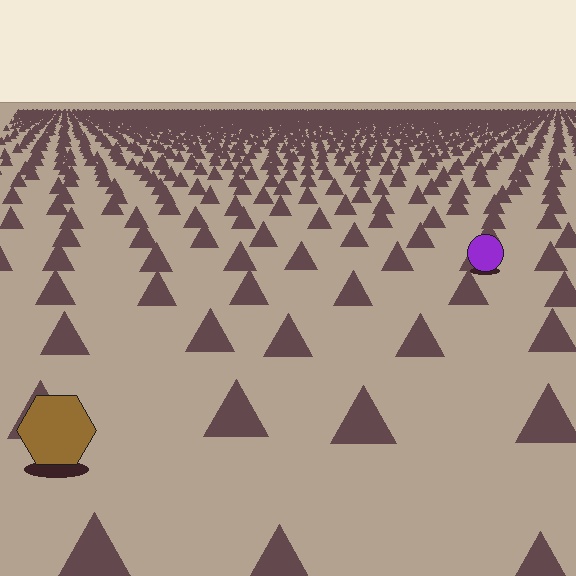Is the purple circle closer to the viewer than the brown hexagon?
No. The brown hexagon is closer — you can tell from the texture gradient: the ground texture is coarser near it.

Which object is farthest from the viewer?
The purple circle is farthest from the viewer. It appears smaller and the ground texture around it is denser.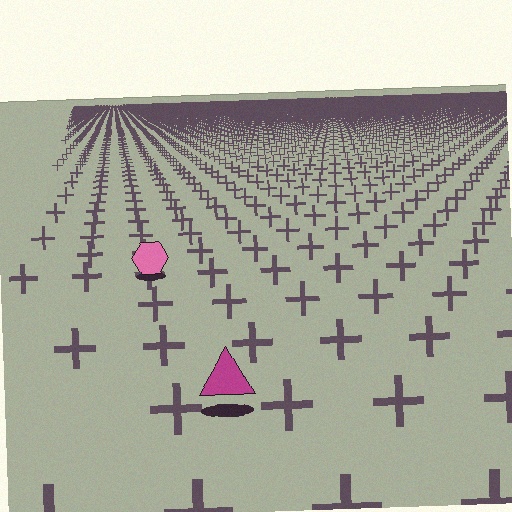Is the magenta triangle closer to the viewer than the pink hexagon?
Yes. The magenta triangle is closer — you can tell from the texture gradient: the ground texture is coarser near it.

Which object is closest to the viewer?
The magenta triangle is closest. The texture marks near it are larger and more spread out.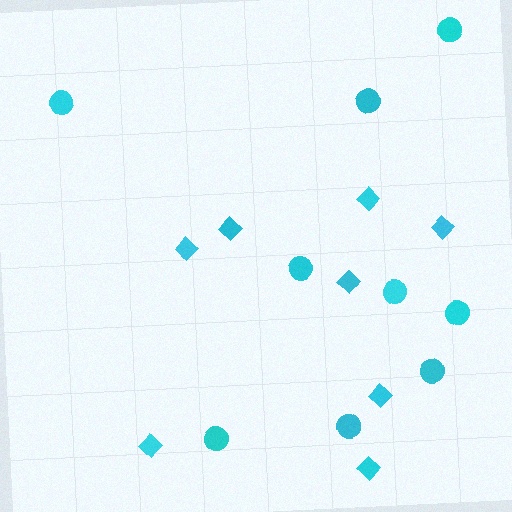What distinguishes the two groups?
There are 2 groups: one group of circles (9) and one group of diamonds (8).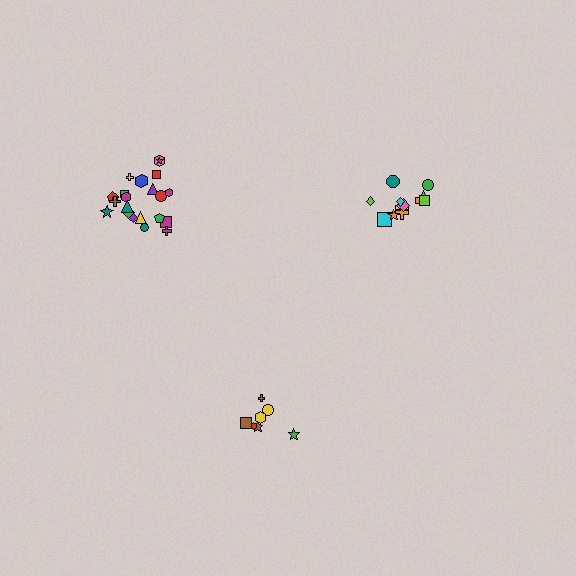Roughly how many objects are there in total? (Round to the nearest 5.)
Roughly 40 objects in total.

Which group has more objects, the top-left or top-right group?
The top-left group.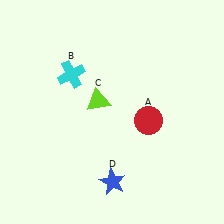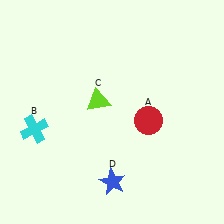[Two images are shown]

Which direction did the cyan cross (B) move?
The cyan cross (B) moved down.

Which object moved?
The cyan cross (B) moved down.